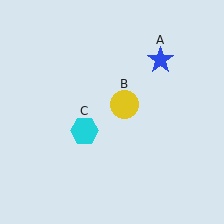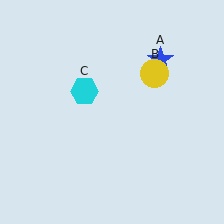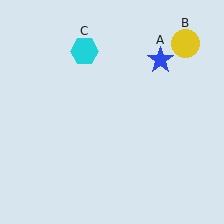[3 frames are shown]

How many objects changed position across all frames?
2 objects changed position: yellow circle (object B), cyan hexagon (object C).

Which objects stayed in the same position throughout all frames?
Blue star (object A) remained stationary.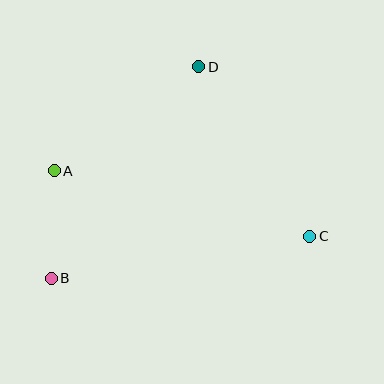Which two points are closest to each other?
Points A and B are closest to each other.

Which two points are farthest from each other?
Points A and C are farthest from each other.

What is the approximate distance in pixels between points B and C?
The distance between B and C is approximately 262 pixels.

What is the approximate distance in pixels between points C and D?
The distance between C and D is approximately 203 pixels.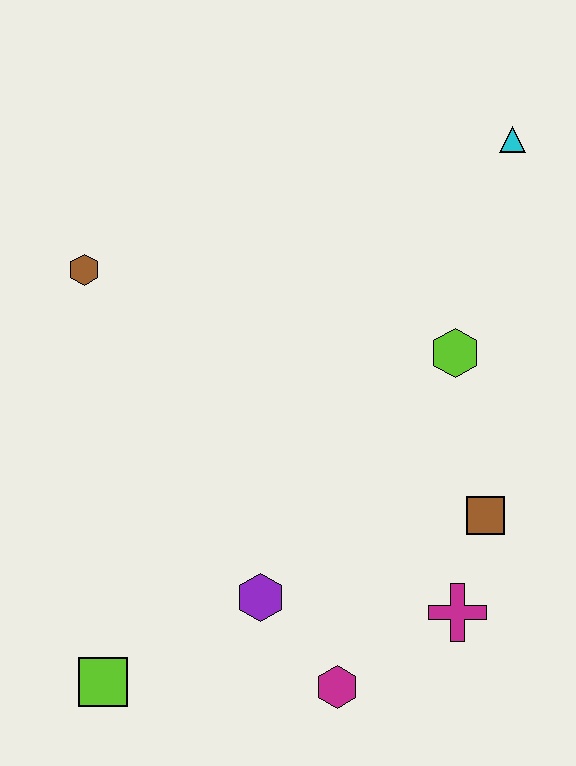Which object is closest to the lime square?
The purple hexagon is closest to the lime square.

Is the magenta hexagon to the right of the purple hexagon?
Yes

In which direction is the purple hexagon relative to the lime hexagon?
The purple hexagon is below the lime hexagon.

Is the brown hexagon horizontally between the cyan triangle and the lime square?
No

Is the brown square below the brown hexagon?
Yes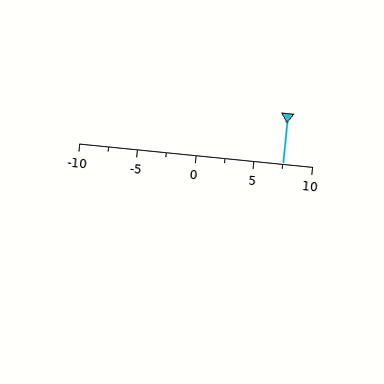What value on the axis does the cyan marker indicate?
The marker indicates approximately 7.5.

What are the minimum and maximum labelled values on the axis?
The axis runs from -10 to 10.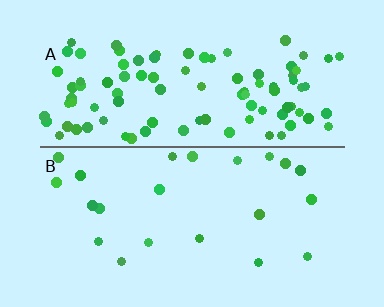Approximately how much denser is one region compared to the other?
Approximately 4.4× — region A over region B.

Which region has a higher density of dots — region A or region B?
A (the top).